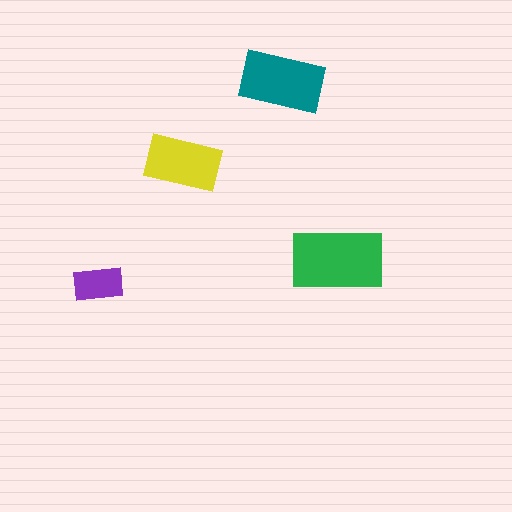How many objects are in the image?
There are 4 objects in the image.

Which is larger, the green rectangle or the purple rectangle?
The green one.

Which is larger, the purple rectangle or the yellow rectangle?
The yellow one.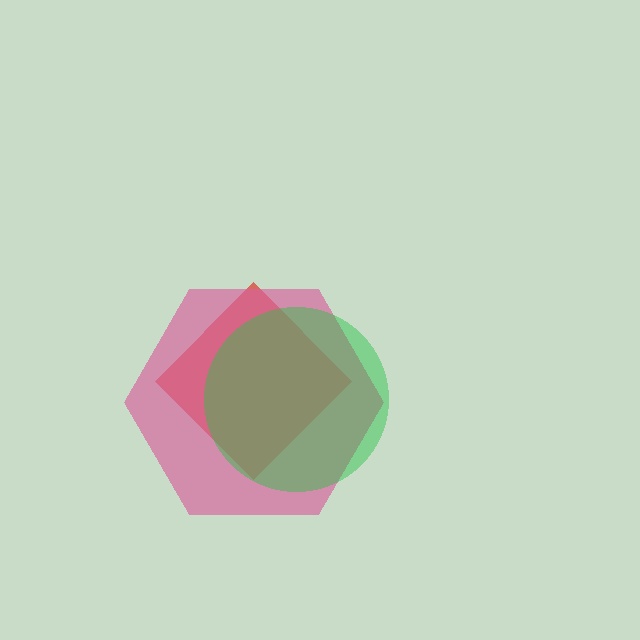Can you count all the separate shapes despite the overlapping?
Yes, there are 3 separate shapes.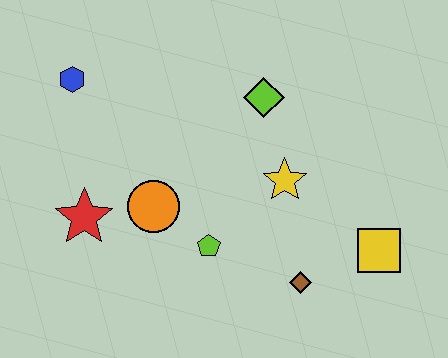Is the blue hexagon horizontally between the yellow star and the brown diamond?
No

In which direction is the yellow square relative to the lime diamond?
The yellow square is below the lime diamond.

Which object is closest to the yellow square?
The brown diamond is closest to the yellow square.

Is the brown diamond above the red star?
No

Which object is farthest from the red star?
The yellow square is farthest from the red star.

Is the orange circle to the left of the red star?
No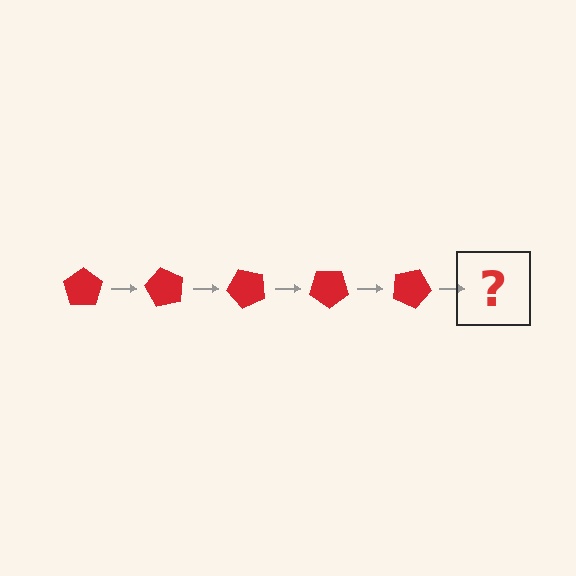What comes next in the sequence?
The next element should be a red pentagon rotated 300 degrees.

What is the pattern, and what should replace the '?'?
The pattern is that the pentagon rotates 60 degrees each step. The '?' should be a red pentagon rotated 300 degrees.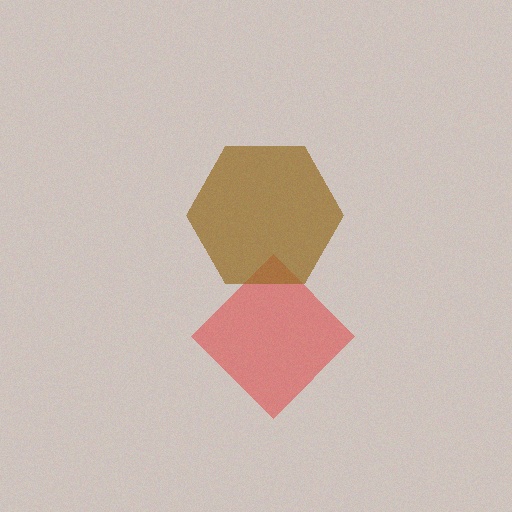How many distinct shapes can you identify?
There are 2 distinct shapes: a red diamond, a brown hexagon.